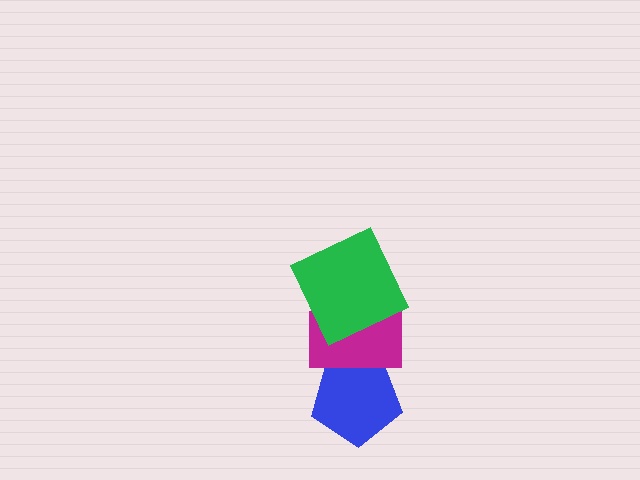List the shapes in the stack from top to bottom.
From top to bottom: the green square, the magenta rectangle, the blue pentagon.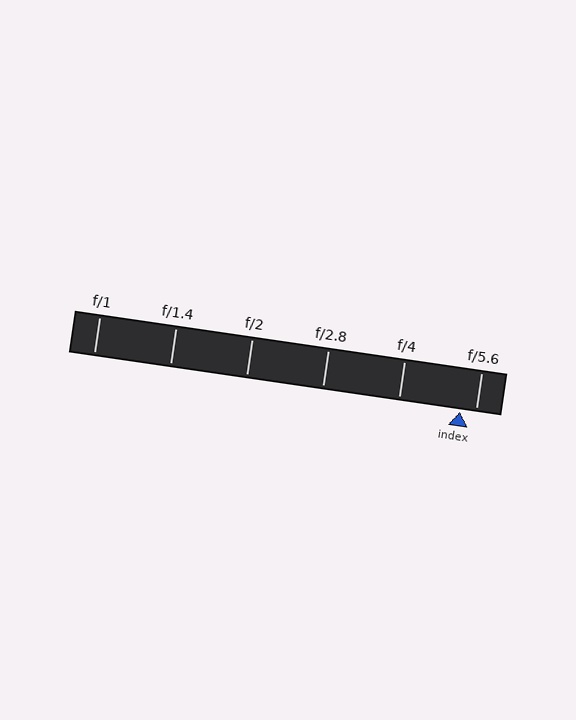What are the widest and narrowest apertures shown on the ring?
The widest aperture shown is f/1 and the narrowest is f/5.6.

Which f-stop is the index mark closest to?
The index mark is closest to f/5.6.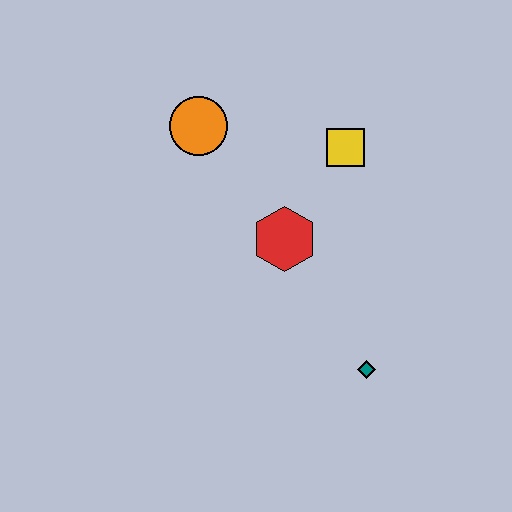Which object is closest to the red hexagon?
The yellow square is closest to the red hexagon.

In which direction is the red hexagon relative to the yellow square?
The red hexagon is below the yellow square.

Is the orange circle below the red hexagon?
No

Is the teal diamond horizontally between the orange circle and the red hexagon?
No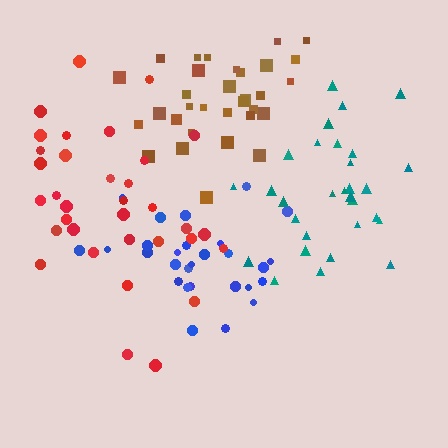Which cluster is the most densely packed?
Brown.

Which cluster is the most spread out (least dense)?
Red.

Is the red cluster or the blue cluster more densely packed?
Blue.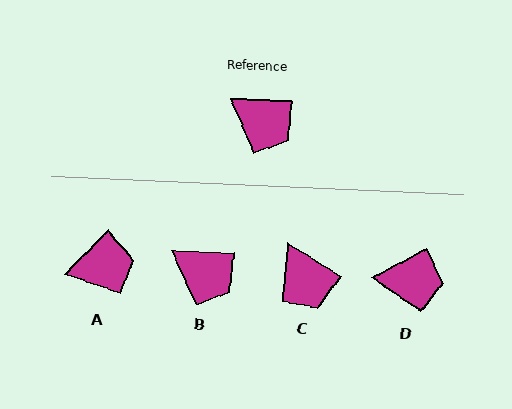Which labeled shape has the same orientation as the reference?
B.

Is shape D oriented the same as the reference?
No, it is off by about 31 degrees.